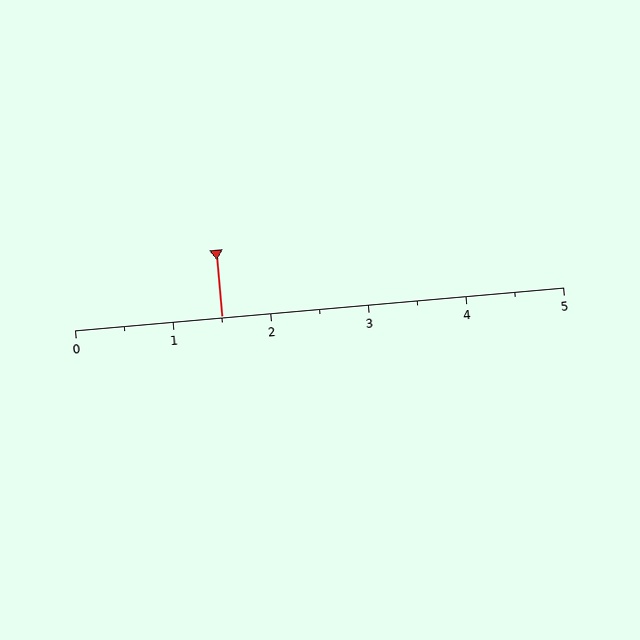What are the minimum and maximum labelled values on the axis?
The axis runs from 0 to 5.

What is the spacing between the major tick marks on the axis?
The major ticks are spaced 1 apart.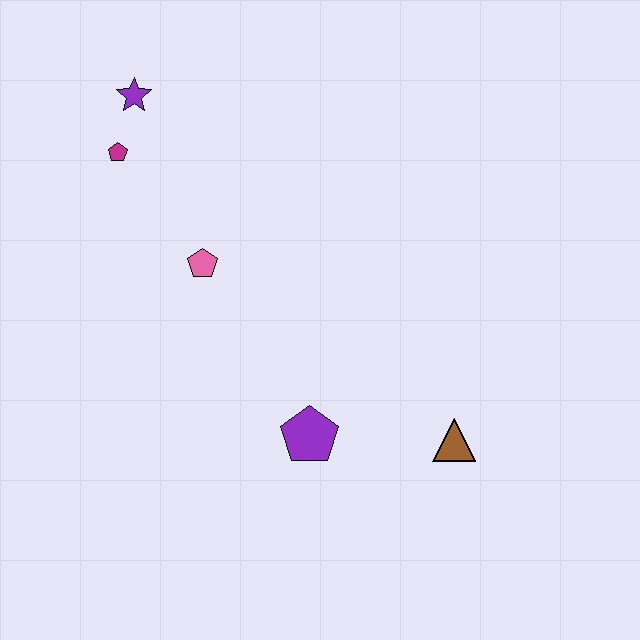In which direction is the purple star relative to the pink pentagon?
The purple star is above the pink pentagon.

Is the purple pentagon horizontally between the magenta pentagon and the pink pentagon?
No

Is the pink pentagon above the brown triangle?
Yes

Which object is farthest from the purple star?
The brown triangle is farthest from the purple star.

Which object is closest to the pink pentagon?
The magenta pentagon is closest to the pink pentagon.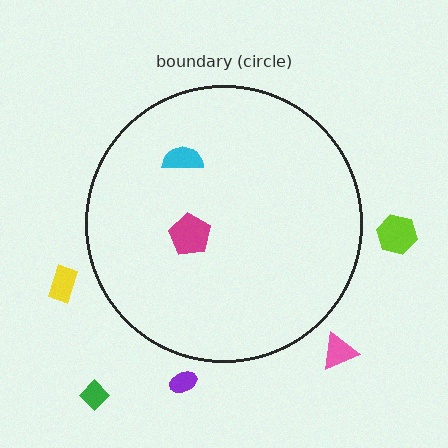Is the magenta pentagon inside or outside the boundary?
Inside.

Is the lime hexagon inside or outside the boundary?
Outside.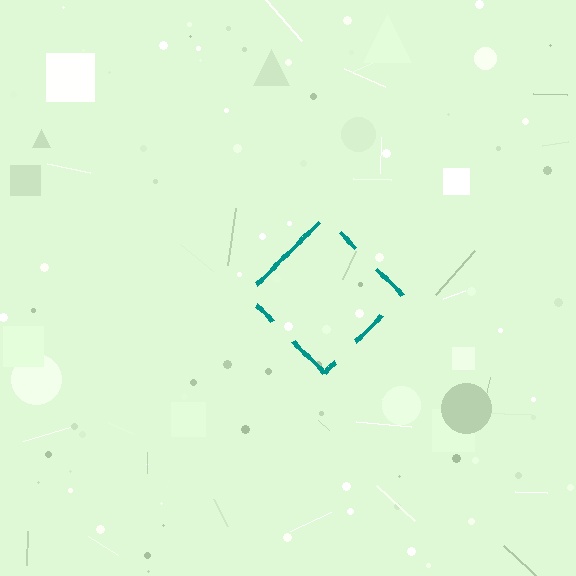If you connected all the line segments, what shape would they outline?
They would outline a diamond.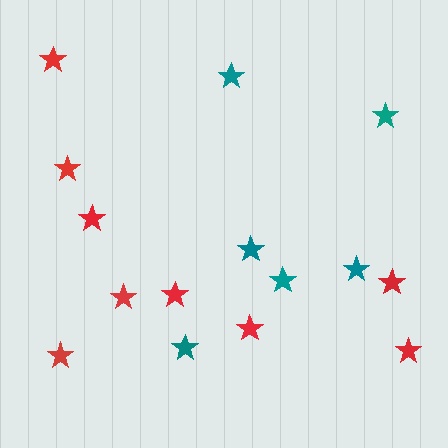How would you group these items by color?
There are 2 groups: one group of red stars (9) and one group of teal stars (6).